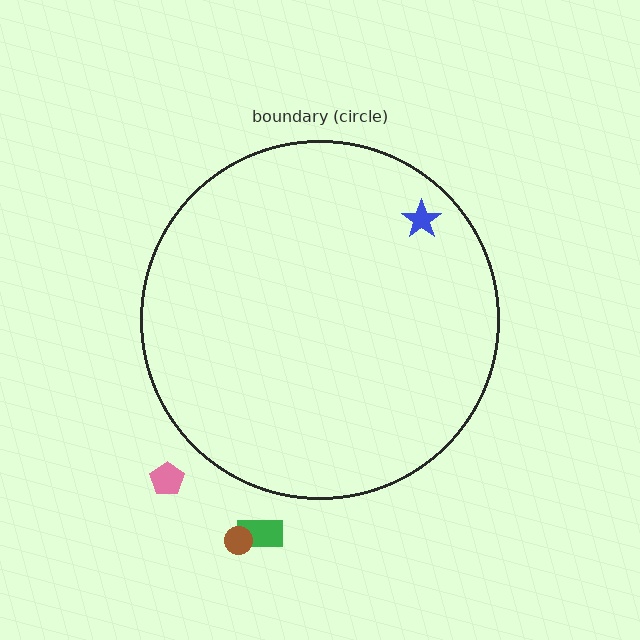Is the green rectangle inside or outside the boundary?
Outside.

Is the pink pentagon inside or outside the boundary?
Outside.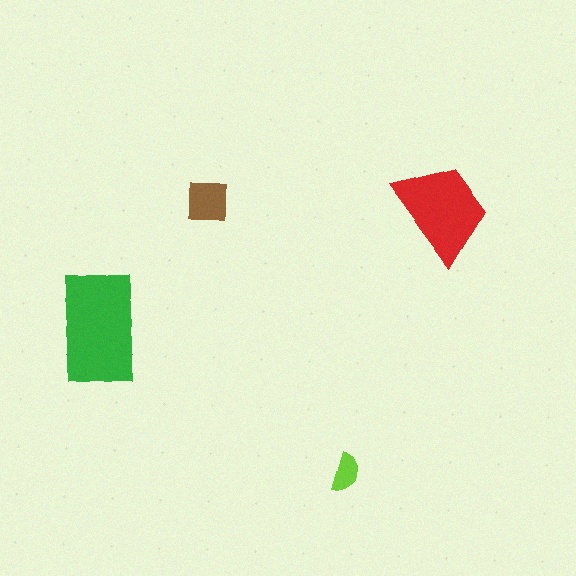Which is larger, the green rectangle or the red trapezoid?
The green rectangle.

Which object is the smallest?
The lime semicircle.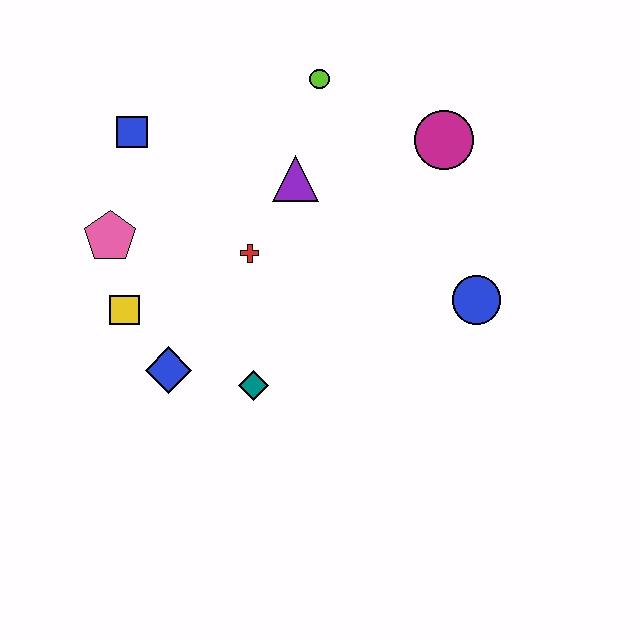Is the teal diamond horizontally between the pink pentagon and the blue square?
No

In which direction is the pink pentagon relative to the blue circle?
The pink pentagon is to the left of the blue circle.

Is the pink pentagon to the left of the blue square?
Yes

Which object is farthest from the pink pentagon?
The blue circle is farthest from the pink pentagon.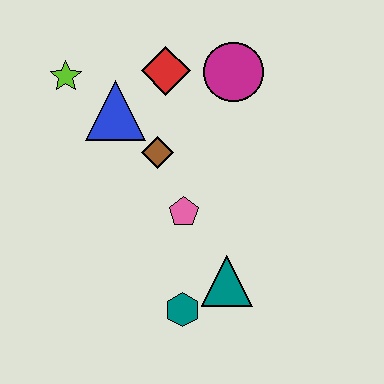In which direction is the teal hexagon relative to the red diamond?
The teal hexagon is below the red diamond.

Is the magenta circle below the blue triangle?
No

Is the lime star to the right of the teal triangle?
No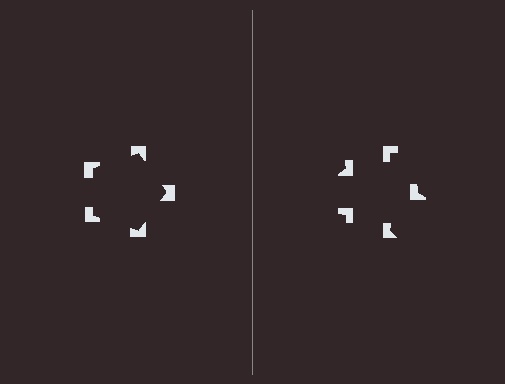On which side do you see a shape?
An illusory pentagon appears on the left side. On the right side the wedge cuts are rotated, so no coherent shape forms.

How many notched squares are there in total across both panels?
10 — 5 on each side.